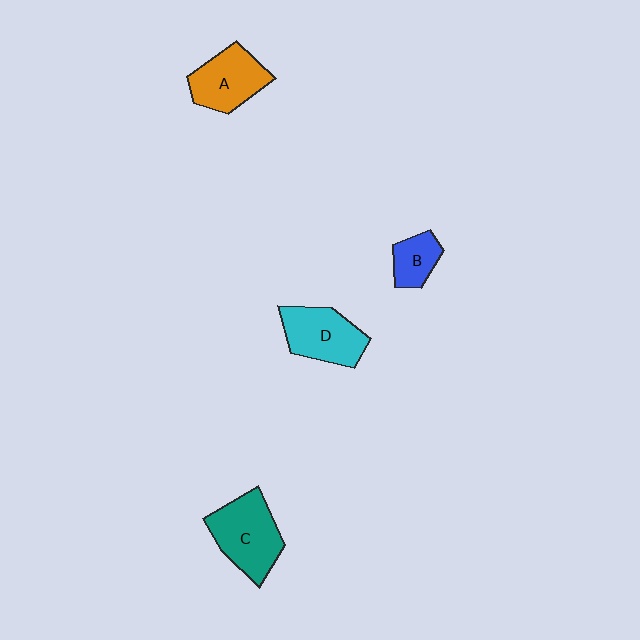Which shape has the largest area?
Shape C (teal).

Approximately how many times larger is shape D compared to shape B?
Approximately 1.8 times.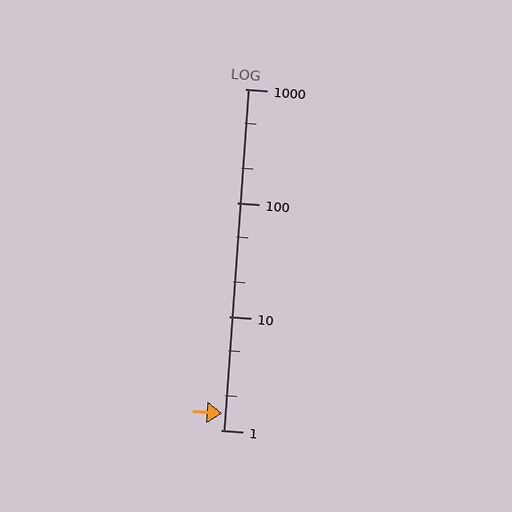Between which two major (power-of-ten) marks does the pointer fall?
The pointer is between 1 and 10.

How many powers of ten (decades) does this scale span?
The scale spans 3 decades, from 1 to 1000.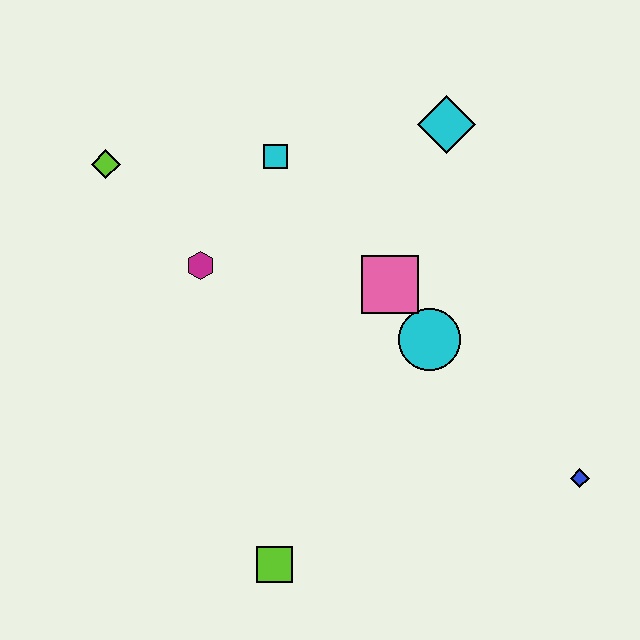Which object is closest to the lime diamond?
The magenta hexagon is closest to the lime diamond.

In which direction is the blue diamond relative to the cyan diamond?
The blue diamond is below the cyan diamond.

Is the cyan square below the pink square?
No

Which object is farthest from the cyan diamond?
The lime square is farthest from the cyan diamond.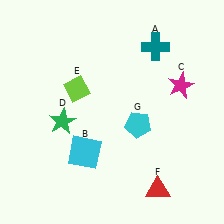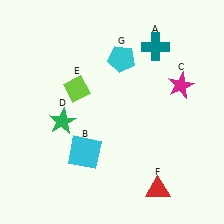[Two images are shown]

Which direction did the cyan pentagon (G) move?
The cyan pentagon (G) moved up.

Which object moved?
The cyan pentagon (G) moved up.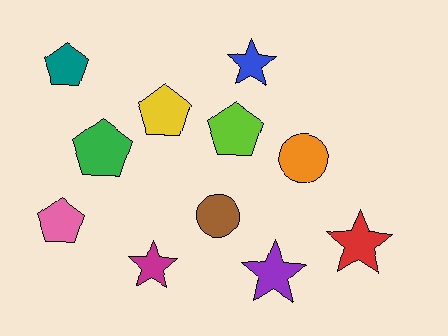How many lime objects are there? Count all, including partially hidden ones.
There is 1 lime object.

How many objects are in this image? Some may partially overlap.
There are 11 objects.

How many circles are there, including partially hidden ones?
There are 2 circles.